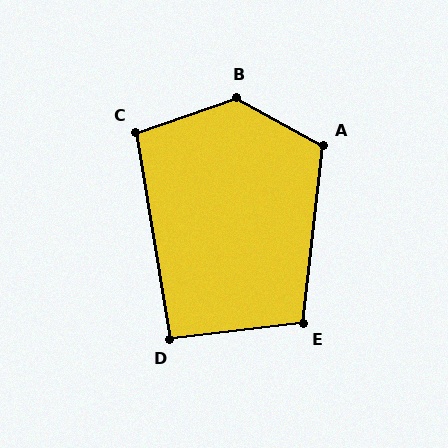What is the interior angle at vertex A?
Approximately 112 degrees (obtuse).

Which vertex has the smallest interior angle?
D, at approximately 93 degrees.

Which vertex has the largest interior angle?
B, at approximately 132 degrees.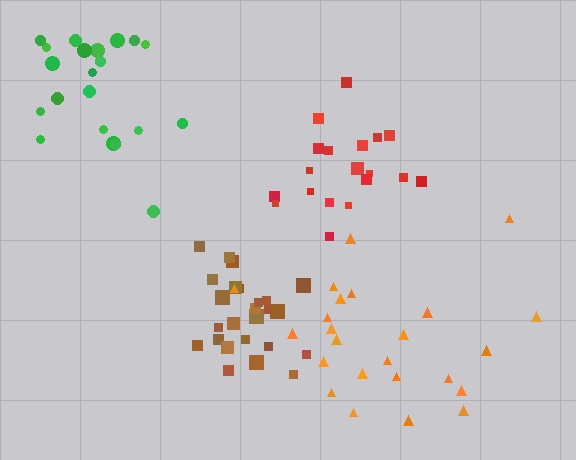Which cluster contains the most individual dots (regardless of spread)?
Brown (25).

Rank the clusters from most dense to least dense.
red, brown, green, orange.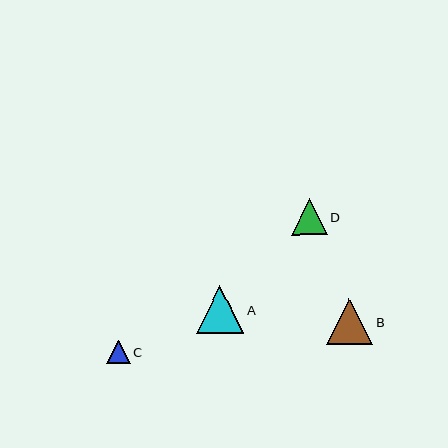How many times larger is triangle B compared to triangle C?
Triangle B is approximately 2.0 times the size of triangle C.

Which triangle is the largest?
Triangle A is the largest with a size of approximately 48 pixels.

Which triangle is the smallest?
Triangle C is the smallest with a size of approximately 23 pixels.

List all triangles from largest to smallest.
From largest to smallest: A, B, D, C.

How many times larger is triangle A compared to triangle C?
Triangle A is approximately 2.1 times the size of triangle C.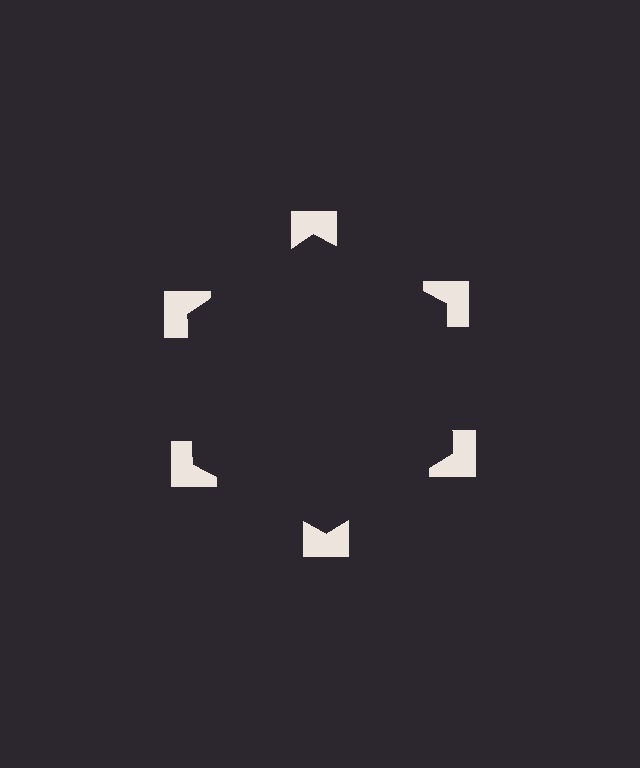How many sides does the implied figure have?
6 sides.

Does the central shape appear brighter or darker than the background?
It typically appears slightly darker than the background, even though no actual brightness change is drawn.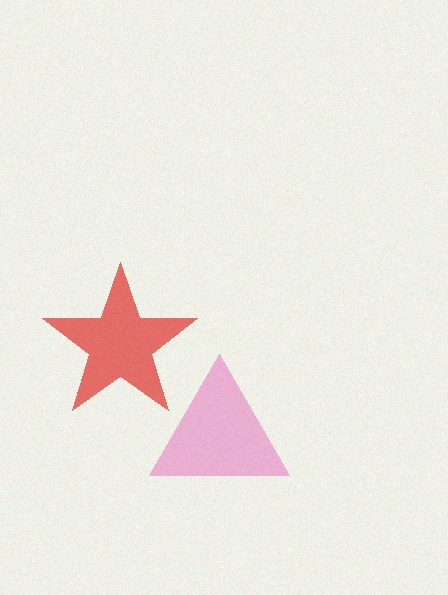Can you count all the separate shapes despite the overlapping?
Yes, there are 2 separate shapes.